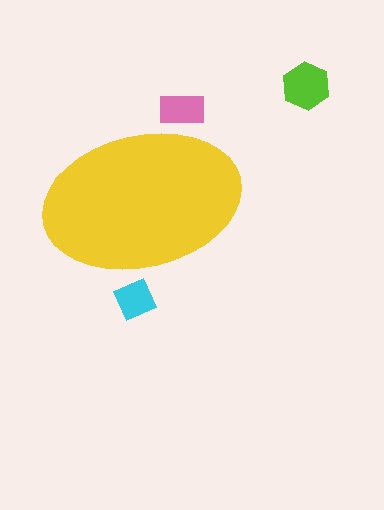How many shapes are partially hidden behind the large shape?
2 shapes are partially hidden.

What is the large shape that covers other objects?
A yellow ellipse.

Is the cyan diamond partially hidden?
Yes, the cyan diamond is partially hidden behind the yellow ellipse.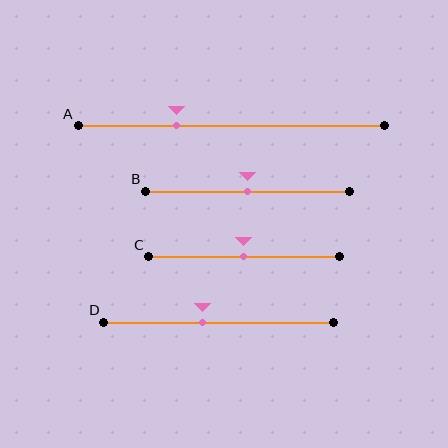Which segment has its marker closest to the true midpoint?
Segment B has its marker closest to the true midpoint.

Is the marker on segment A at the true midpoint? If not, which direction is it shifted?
No, the marker on segment A is shifted to the left by about 18% of the segment length.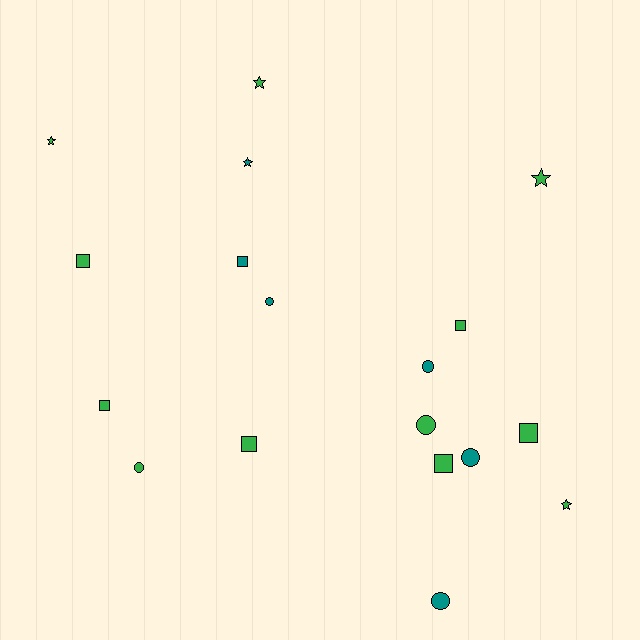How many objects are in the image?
There are 18 objects.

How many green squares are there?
There are 6 green squares.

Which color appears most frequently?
Green, with 12 objects.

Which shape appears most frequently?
Square, with 7 objects.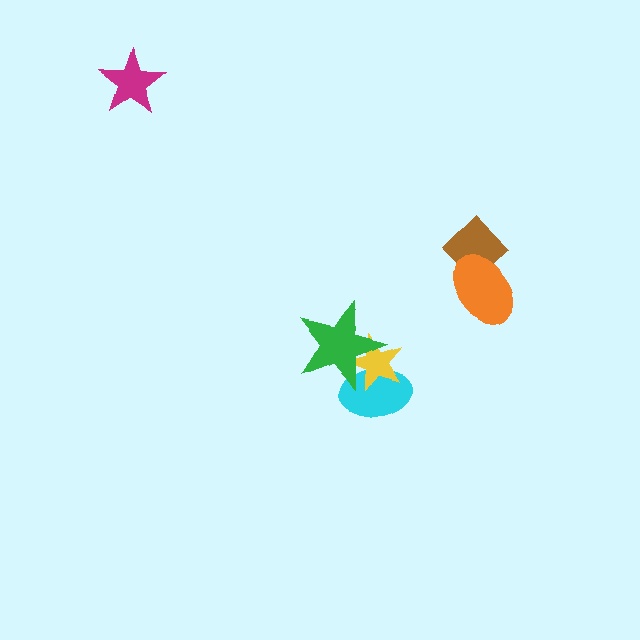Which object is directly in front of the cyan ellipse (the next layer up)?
The yellow star is directly in front of the cyan ellipse.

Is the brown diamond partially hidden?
Yes, it is partially covered by another shape.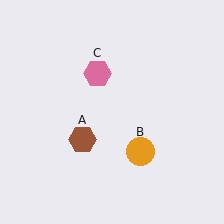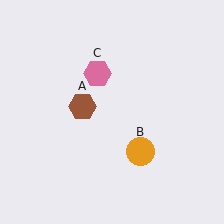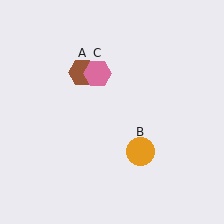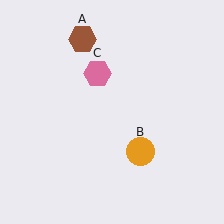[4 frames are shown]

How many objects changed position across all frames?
1 object changed position: brown hexagon (object A).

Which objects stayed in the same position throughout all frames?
Orange circle (object B) and pink hexagon (object C) remained stationary.